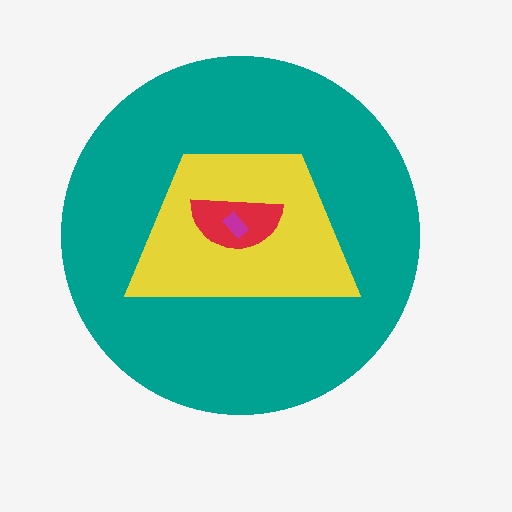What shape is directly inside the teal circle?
The yellow trapezoid.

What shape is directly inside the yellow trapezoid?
The red semicircle.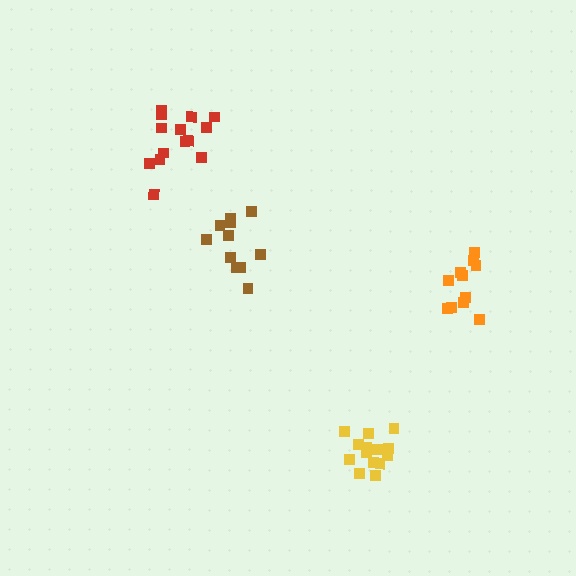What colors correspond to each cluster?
The clusters are colored: orange, brown, yellow, red.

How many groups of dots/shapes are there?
There are 4 groups.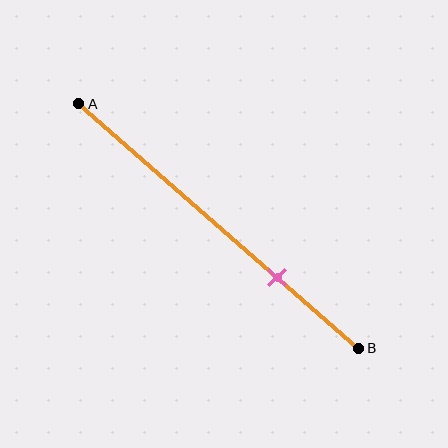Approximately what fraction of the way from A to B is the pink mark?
The pink mark is approximately 70% of the way from A to B.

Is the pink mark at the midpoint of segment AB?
No, the mark is at about 70% from A, not at the 50% midpoint.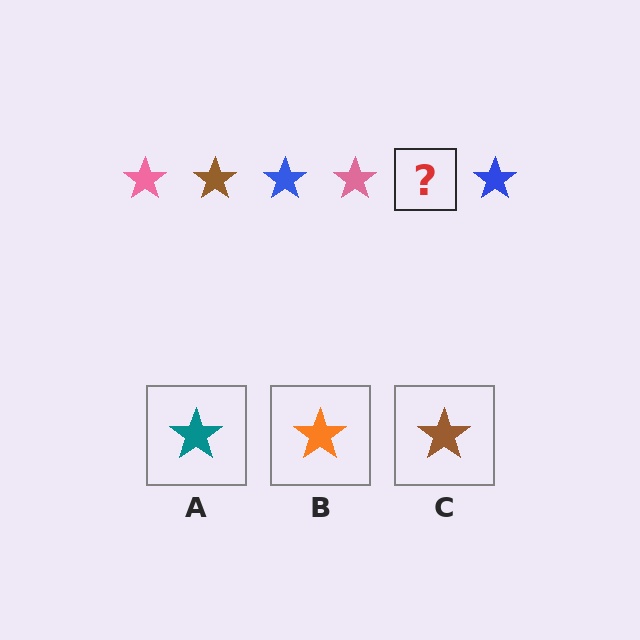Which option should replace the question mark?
Option C.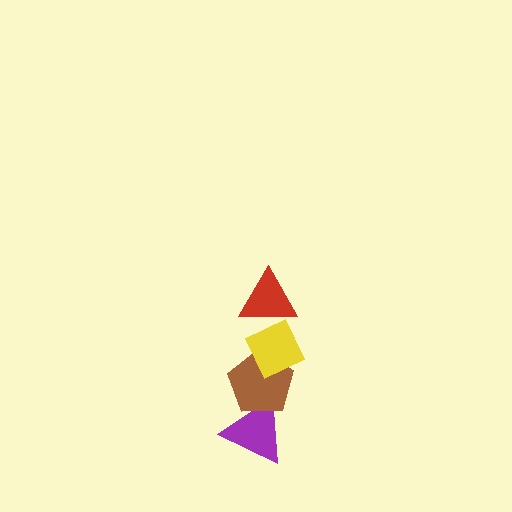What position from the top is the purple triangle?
The purple triangle is 4th from the top.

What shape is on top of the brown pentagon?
The yellow diamond is on top of the brown pentagon.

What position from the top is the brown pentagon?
The brown pentagon is 3rd from the top.